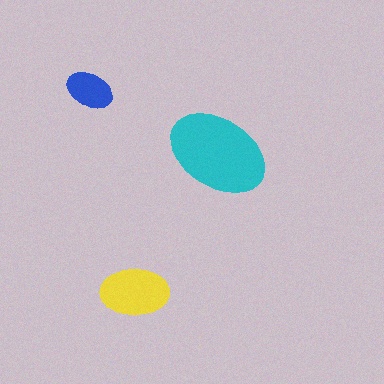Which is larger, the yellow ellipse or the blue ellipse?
The yellow one.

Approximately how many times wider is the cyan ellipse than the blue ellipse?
About 2 times wider.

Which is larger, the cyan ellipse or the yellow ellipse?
The cyan one.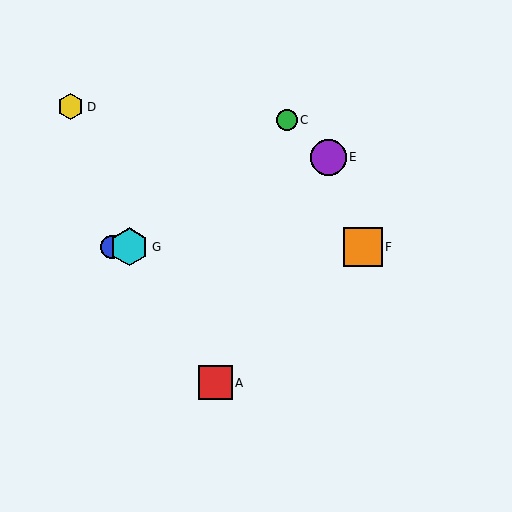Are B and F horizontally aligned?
Yes, both are at y≈247.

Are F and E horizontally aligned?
No, F is at y≈247 and E is at y≈157.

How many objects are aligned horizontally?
3 objects (B, F, G) are aligned horizontally.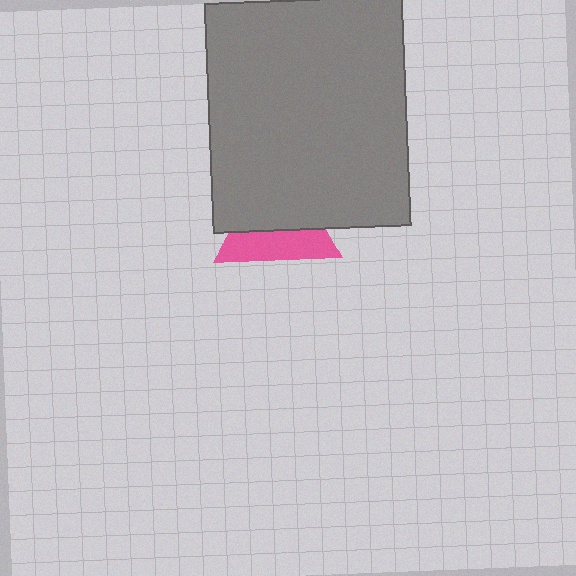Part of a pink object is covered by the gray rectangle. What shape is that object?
It is a triangle.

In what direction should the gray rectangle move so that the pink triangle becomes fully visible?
The gray rectangle should move up. That is the shortest direction to clear the overlap and leave the pink triangle fully visible.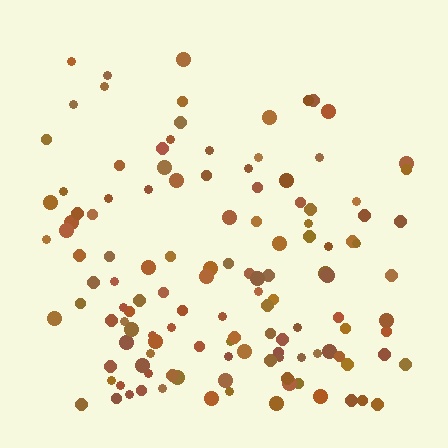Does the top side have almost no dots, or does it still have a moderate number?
Still a moderate number, just noticeably fewer than the bottom.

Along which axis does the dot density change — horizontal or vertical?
Vertical.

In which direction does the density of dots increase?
From top to bottom, with the bottom side densest.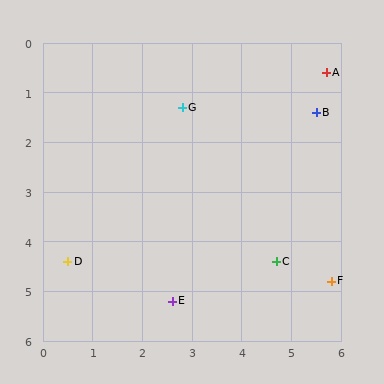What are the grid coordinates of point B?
Point B is at approximately (5.5, 1.4).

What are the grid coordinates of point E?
Point E is at approximately (2.6, 5.2).